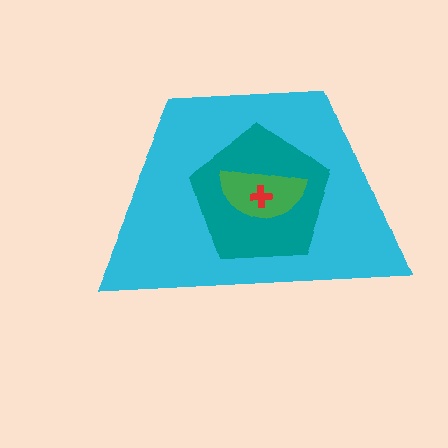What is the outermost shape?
The cyan trapezoid.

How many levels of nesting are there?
4.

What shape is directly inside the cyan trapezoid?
The teal pentagon.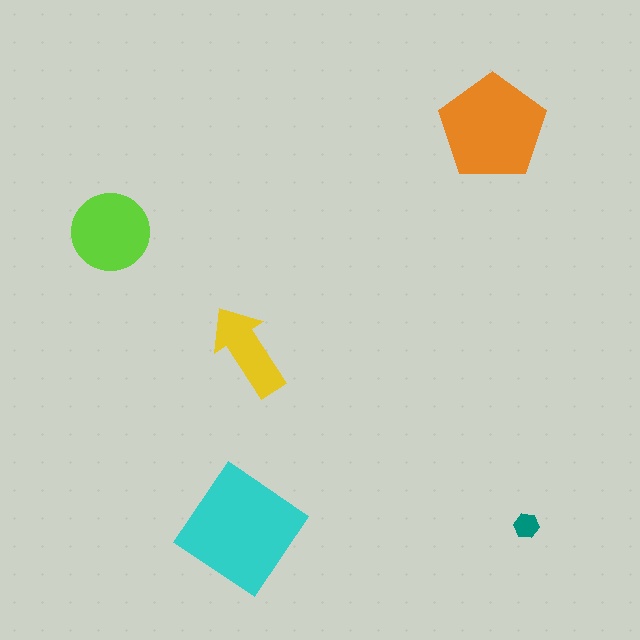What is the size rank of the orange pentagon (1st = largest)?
2nd.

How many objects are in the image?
There are 5 objects in the image.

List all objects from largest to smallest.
The cyan diamond, the orange pentagon, the lime circle, the yellow arrow, the teal hexagon.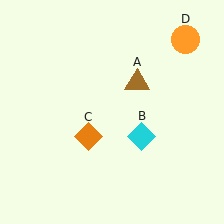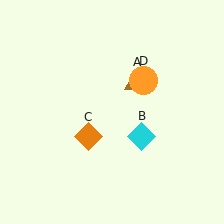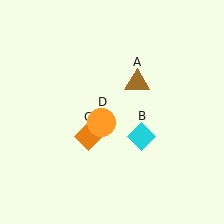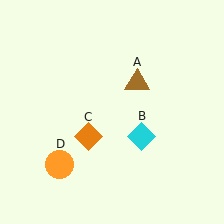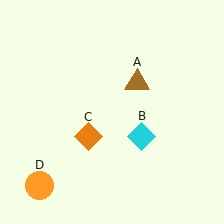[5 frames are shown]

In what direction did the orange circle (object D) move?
The orange circle (object D) moved down and to the left.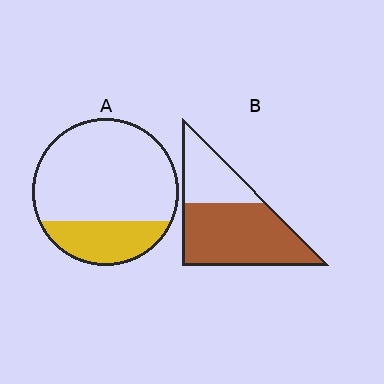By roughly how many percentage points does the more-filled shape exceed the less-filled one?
By roughly 40 percentage points (B over A).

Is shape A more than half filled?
No.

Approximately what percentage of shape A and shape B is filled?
A is approximately 25% and B is approximately 65%.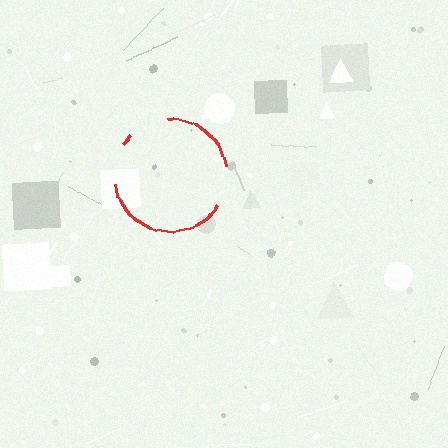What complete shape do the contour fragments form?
The contour fragments form a circle.